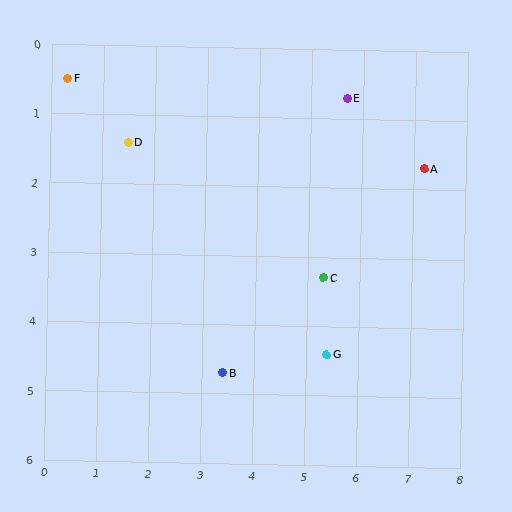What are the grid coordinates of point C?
Point C is at approximately (5.3, 3.3).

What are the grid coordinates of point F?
Point F is at approximately (0.3, 0.5).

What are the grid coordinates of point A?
Point A is at approximately (7.2, 1.7).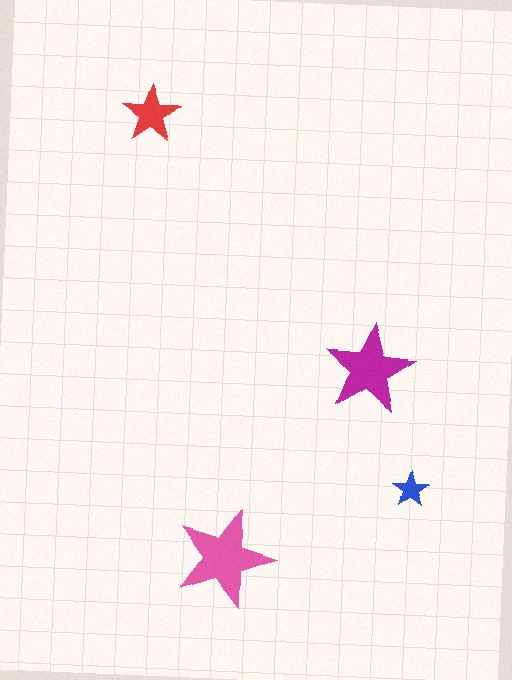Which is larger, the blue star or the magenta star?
The magenta one.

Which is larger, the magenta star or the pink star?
The pink one.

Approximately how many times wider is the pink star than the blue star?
About 2.5 times wider.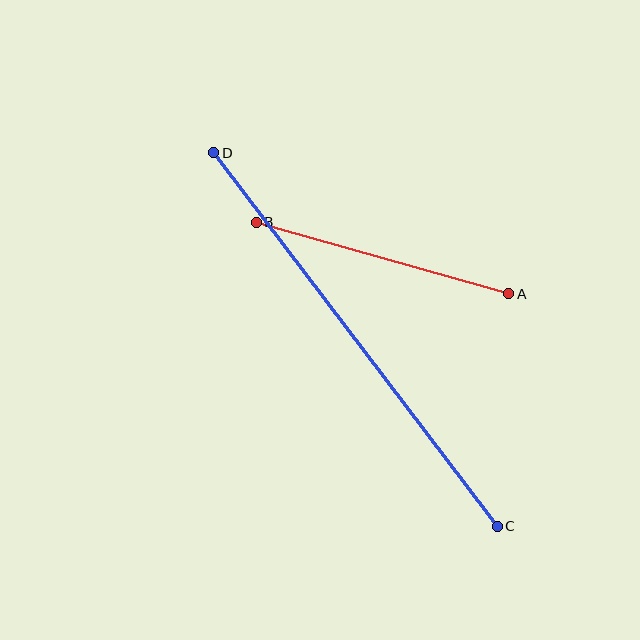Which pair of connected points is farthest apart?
Points C and D are farthest apart.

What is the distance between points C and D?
The distance is approximately 469 pixels.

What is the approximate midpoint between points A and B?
The midpoint is at approximately (382, 258) pixels.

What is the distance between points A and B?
The distance is approximately 262 pixels.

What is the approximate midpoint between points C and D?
The midpoint is at approximately (356, 340) pixels.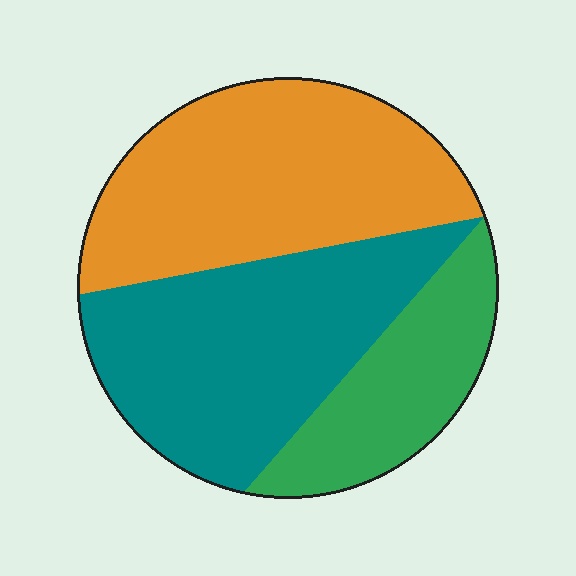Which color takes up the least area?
Green, at roughly 20%.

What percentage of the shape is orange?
Orange covers 40% of the shape.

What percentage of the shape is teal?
Teal takes up about two fifths (2/5) of the shape.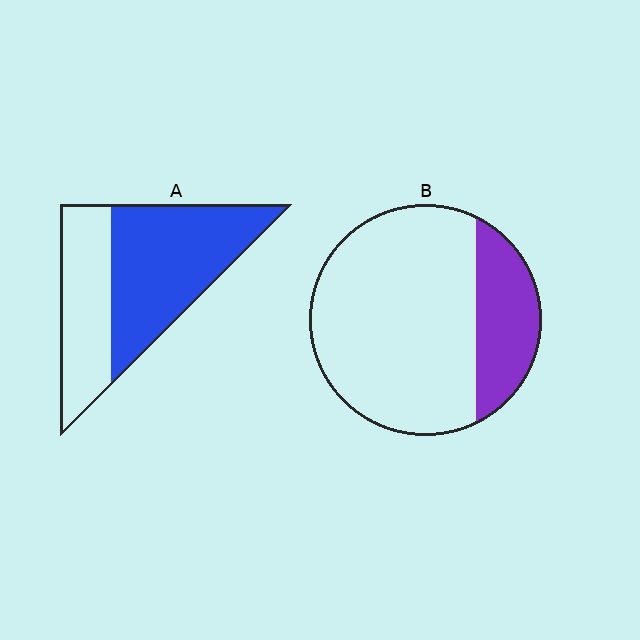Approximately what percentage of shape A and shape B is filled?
A is approximately 60% and B is approximately 25%.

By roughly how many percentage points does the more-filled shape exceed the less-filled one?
By roughly 40 percentage points (A over B).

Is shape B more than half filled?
No.